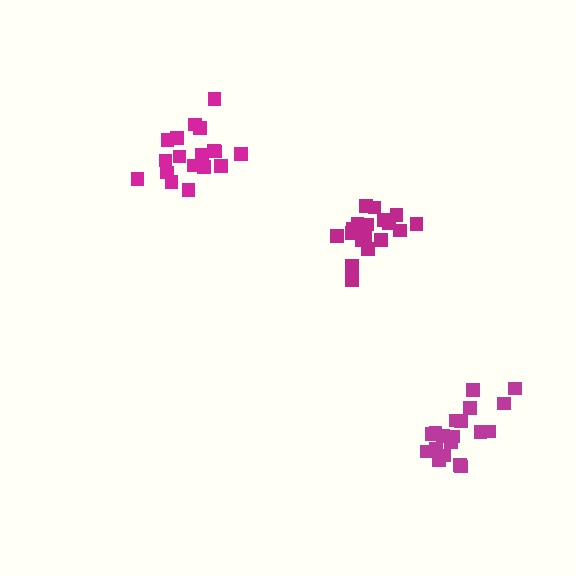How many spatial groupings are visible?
There are 3 spatial groupings.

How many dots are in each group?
Group 1: 18 dots, Group 2: 19 dots, Group 3: 18 dots (55 total).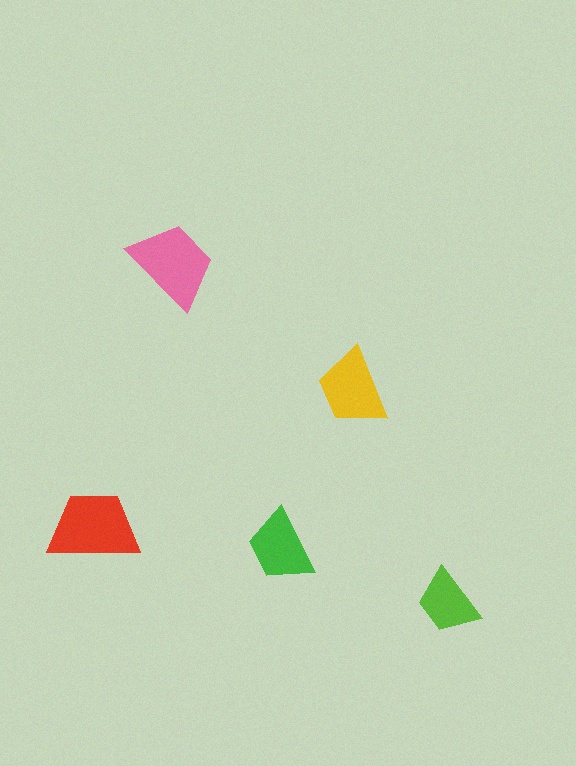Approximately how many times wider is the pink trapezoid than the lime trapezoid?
About 1.5 times wider.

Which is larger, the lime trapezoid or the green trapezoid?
The green one.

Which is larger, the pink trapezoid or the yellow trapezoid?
The pink one.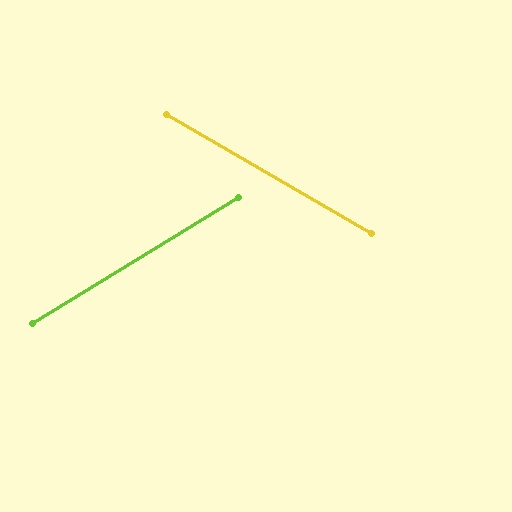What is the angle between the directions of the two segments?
Approximately 62 degrees.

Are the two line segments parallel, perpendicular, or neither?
Neither parallel nor perpendicular — they differ by about 62°.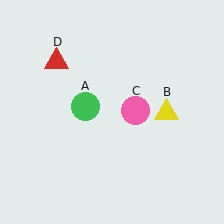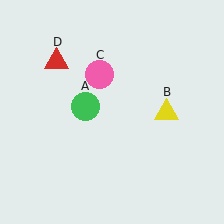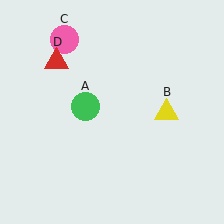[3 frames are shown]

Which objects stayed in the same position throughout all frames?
Green circle (object A) and yellow triangle (object B) and red triangle (object D) remained stationary.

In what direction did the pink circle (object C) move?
The pink circle (object C) moved up and to the left.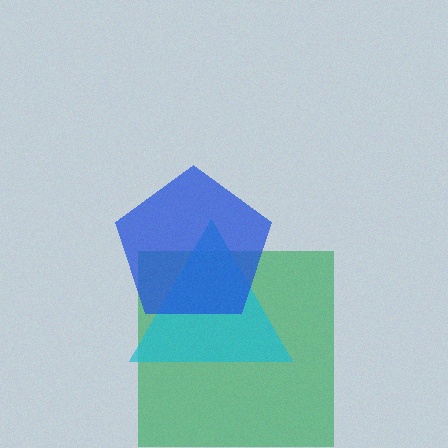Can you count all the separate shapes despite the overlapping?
Yes, there are 3 separate shapes.